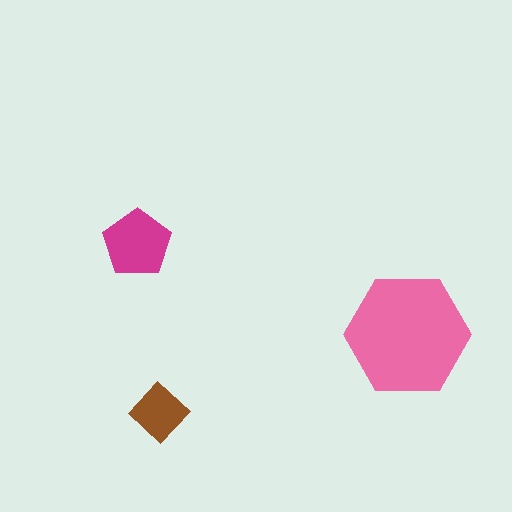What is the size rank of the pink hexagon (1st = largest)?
1st.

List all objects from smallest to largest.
The brown diamond, the magenta pentagon, the pink hexagon.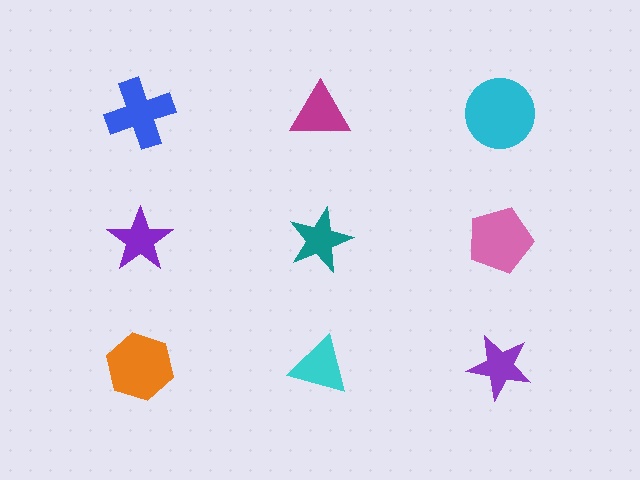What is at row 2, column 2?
A teal star.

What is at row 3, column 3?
A purple star.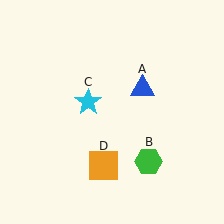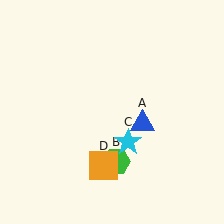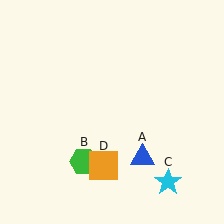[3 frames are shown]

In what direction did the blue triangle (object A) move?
The blue triangle (object A) moved down.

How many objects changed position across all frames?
3 objects changed position: blue triangle (object A), green hexagon (object B), cyan star (object C).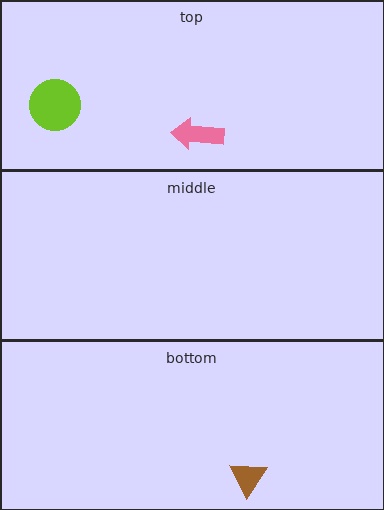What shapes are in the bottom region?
The brown triangle.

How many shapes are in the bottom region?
1.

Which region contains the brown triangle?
The bottom region.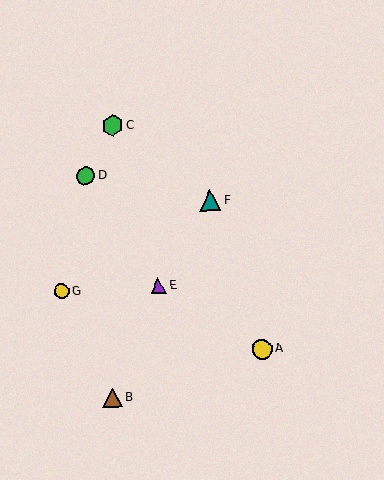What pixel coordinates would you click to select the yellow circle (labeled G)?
Click at (62, 291) to select the yellow circle G.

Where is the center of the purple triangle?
The center of the purple triangle is at (158, 285).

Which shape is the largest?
The green hexagon (labeled C) is the largest.